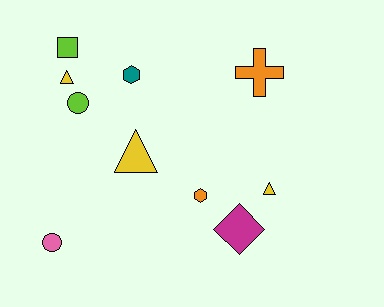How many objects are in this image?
There are 10 objects.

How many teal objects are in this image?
There is 1 teal object.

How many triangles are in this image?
There are 3 triangles.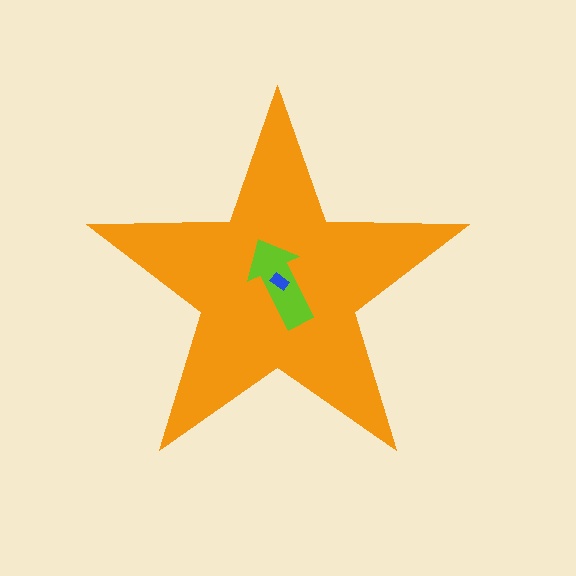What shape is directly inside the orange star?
The lime arrow.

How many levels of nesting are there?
3.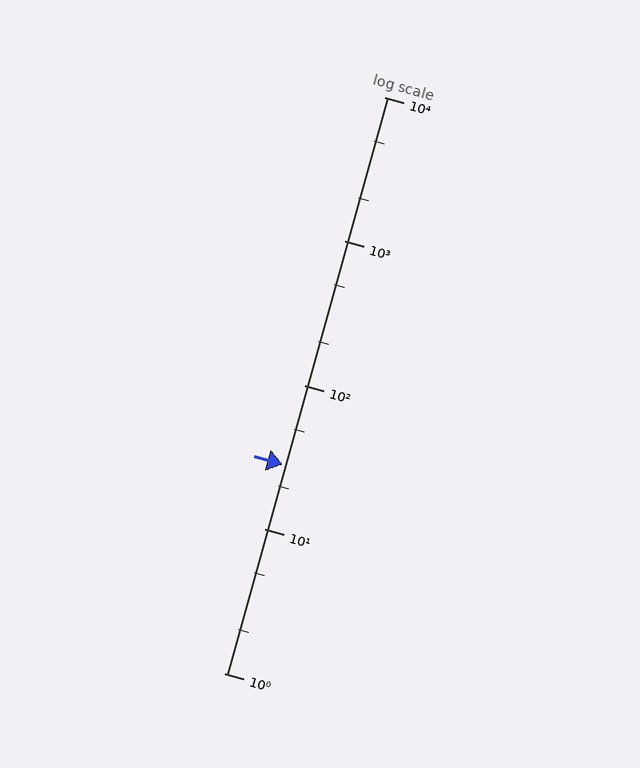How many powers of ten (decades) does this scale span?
The scale spans 4 decades, from 1 to 10000.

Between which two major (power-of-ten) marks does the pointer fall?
The pointer is between 10 and 100.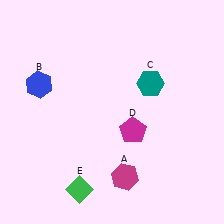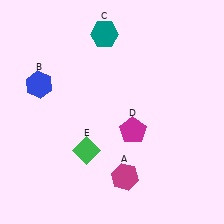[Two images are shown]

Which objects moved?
The objects that moved are: the teal hexagon (C), the green diamond (E).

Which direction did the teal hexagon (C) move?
The teal hexagon (C) moved up.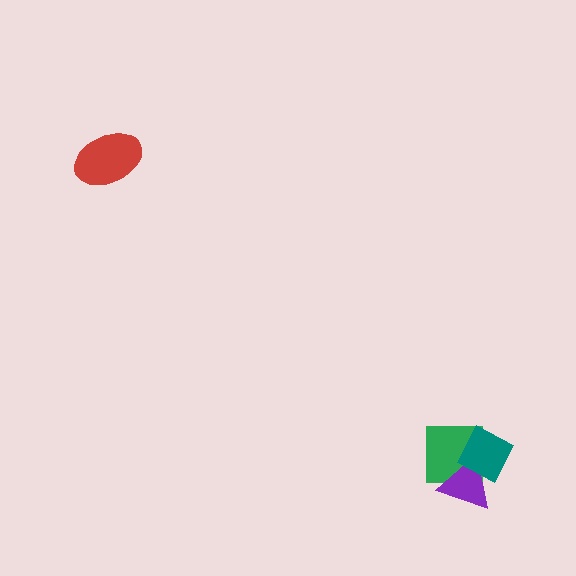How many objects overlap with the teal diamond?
2 objects overlap with the teal diamond.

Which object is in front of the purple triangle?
The teal diamond is in front of the purple triangle.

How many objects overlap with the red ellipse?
0 objects overlap with the red ellipse.